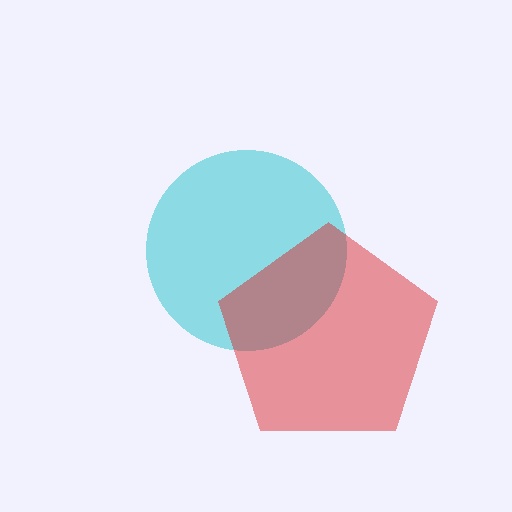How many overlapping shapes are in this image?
There are 2 overlapping shapes in the image.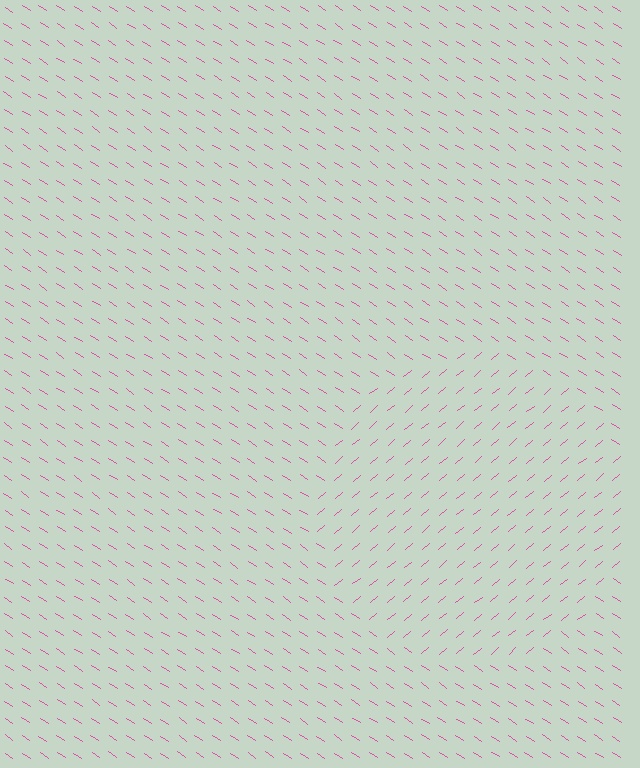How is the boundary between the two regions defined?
The boundary is defined purely by a change in line orientation (approximately 73 degrees difference). All lines are the same color and thickness.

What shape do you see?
I see a circle.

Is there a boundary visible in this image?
Yes, there is a texture boundary formed by a change in line orientation.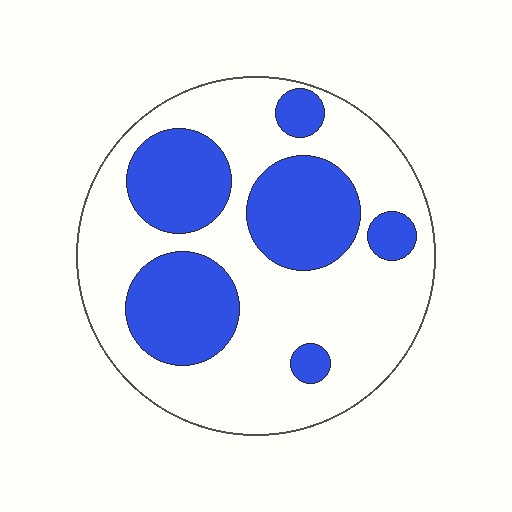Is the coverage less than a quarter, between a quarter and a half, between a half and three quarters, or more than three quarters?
Between a quarter and a half.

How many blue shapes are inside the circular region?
6.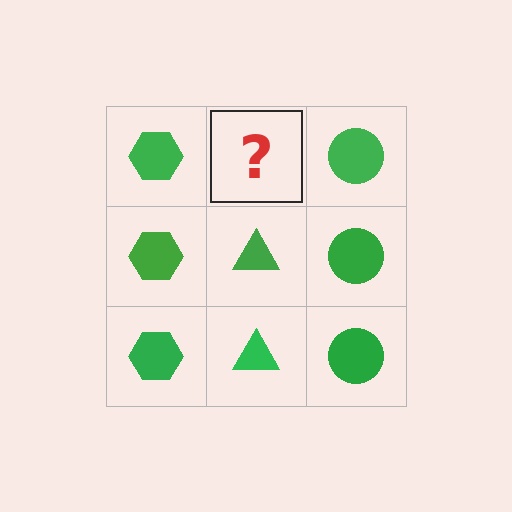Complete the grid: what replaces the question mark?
The question mark should be replaced with a green triangle.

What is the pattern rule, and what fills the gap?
The rule is that each column has a consistent shape. The gap should be filled with a green triangle.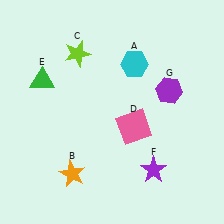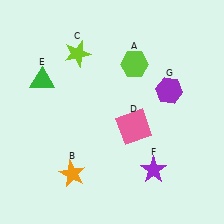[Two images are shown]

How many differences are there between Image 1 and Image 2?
There is 1 difference between the two images.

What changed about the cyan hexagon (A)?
In Image 1, A is cyan. In Image 2, it changed to lime.